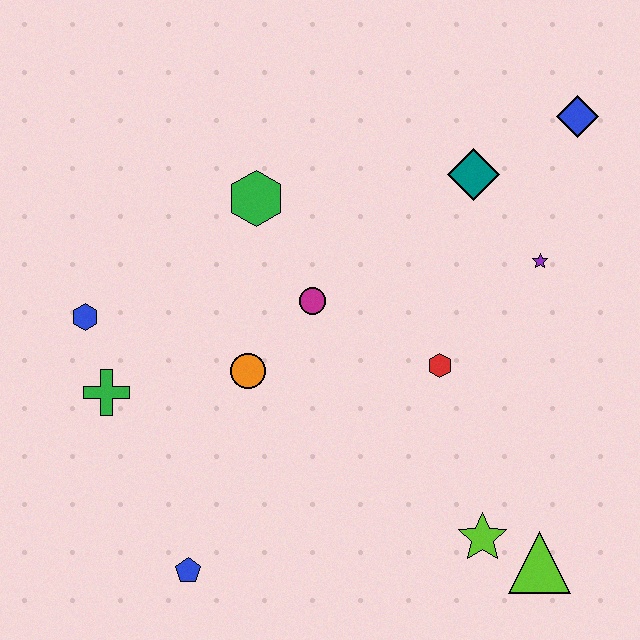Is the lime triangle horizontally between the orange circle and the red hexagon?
No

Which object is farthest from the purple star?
The blue pentagon is farthest from the purple star.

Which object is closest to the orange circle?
The magenta circle is closest to the orange circle.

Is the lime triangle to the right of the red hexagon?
Yes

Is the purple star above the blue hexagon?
Yes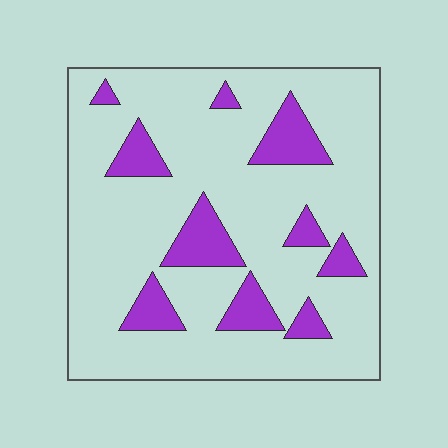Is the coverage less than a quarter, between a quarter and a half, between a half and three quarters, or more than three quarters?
Less than a quarter.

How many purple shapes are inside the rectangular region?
10.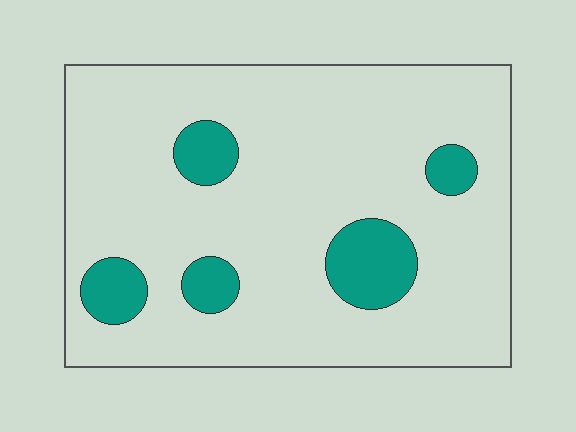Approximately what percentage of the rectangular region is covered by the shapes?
Approximately 15%.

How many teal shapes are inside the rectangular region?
5.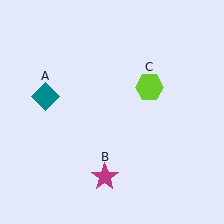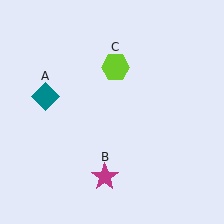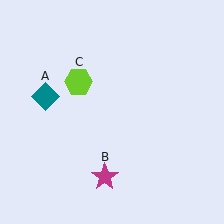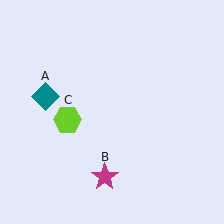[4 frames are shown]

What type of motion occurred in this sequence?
The lime hexagon (object C) rotated counterclockwise around the center of the scene.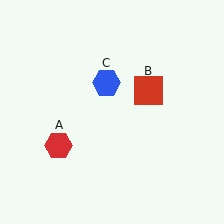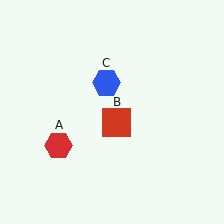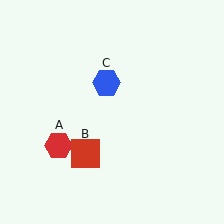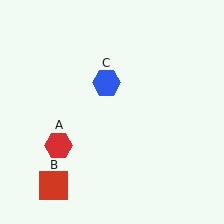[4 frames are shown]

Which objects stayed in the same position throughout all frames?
Red hexagon (object A) and blue hexagon (object C) remained stationary.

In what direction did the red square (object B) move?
The red square (object B) moved down and to the left.